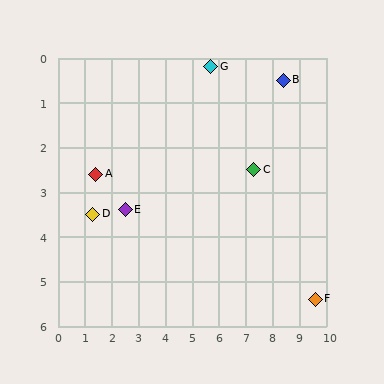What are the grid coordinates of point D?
Point D is at approximately (1.3, 3.5).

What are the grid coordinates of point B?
Point B is at approximately (8.4, 0.5).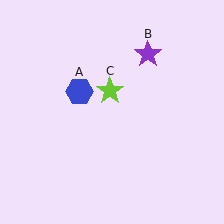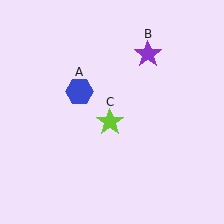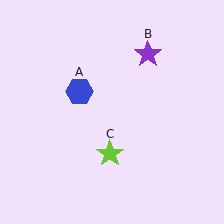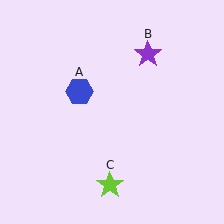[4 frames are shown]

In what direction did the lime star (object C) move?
The lime star (object C) moved down.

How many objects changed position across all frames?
1 object changed position: lime star (object C).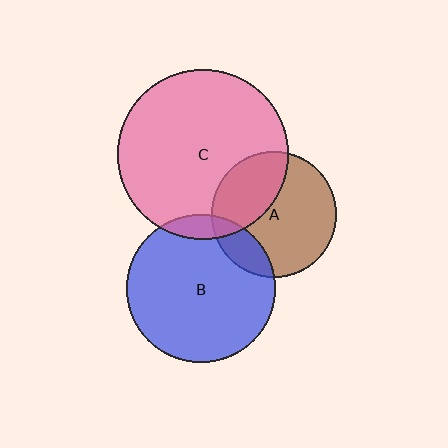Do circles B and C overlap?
Yes.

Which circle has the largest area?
Circle C (pink).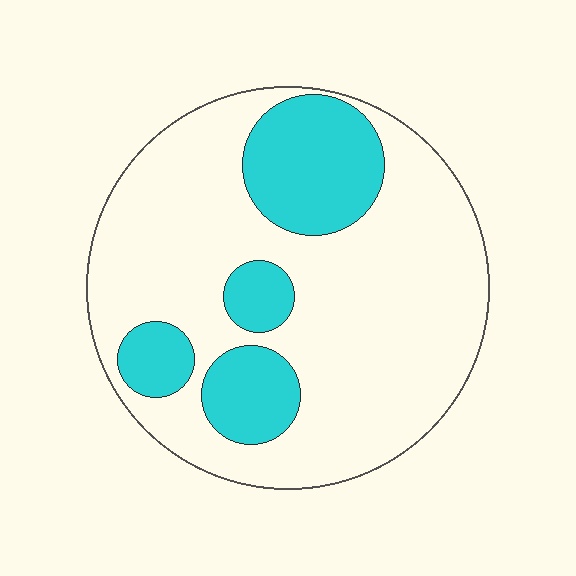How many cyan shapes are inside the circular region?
4.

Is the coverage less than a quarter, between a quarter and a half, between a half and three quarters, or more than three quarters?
Between a quarter and a half.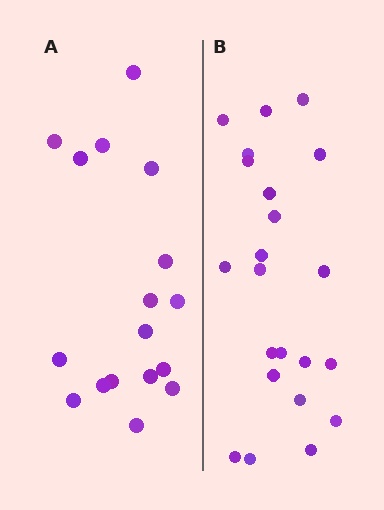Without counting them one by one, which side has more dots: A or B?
Region B (the right region) has more dots.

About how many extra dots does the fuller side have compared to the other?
Region B has about 5 more dots than region A.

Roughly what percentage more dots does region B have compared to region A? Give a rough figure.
About 30% more.